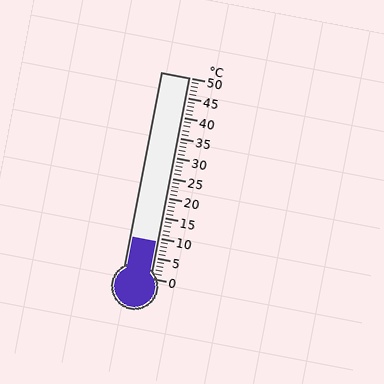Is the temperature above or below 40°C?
The temperature is below 40°C.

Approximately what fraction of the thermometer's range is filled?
The thermometer is filled to approximately 20% of its range.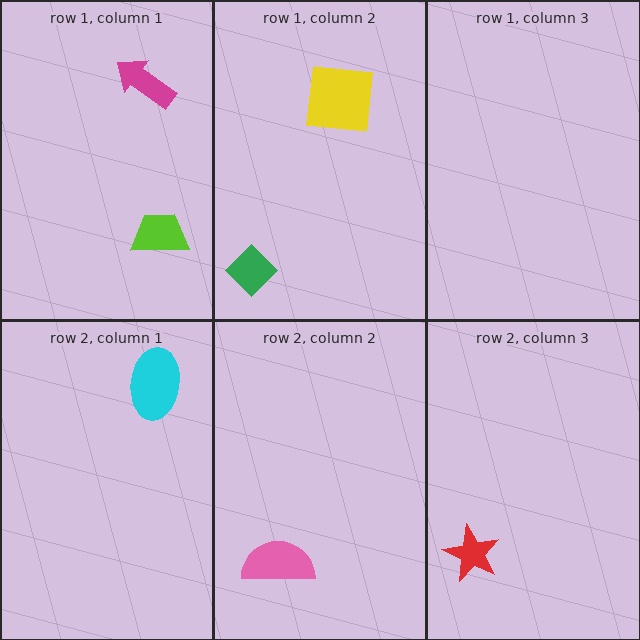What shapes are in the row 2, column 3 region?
The red star.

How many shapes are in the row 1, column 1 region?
2.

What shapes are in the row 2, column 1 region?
The cyan ellipse.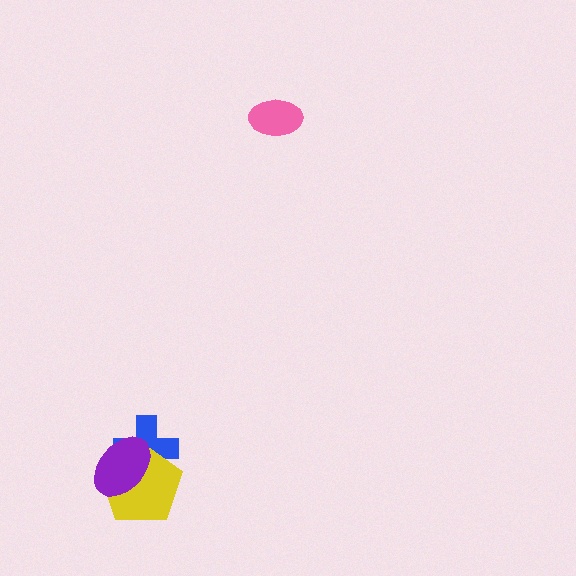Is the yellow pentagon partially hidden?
Yes, it is partially covered by another shape.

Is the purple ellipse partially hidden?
No, no other shape covers it.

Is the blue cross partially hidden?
Yes, it is partially covered by another shape.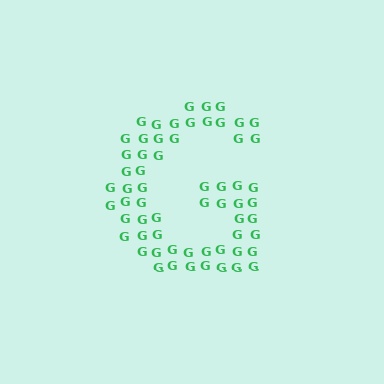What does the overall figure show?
The overall figure shows the letter G.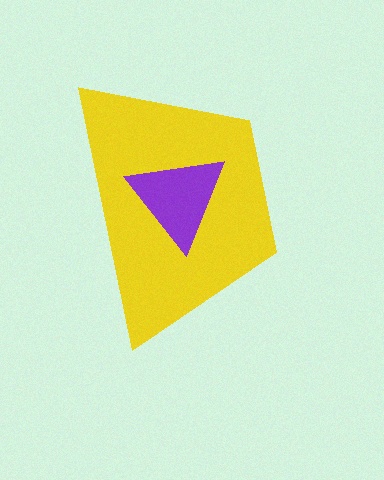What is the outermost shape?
The yellow trapezoid.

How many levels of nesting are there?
2.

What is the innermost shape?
The purple triangle.